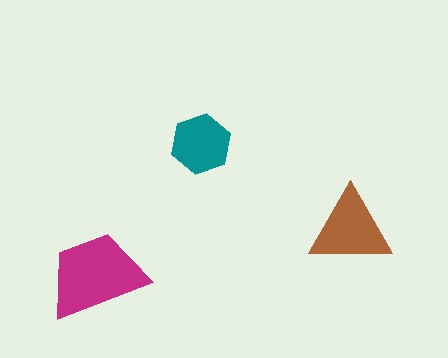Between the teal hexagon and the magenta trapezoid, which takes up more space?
The magenta trapezoid.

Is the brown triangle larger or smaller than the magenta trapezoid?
Smaller.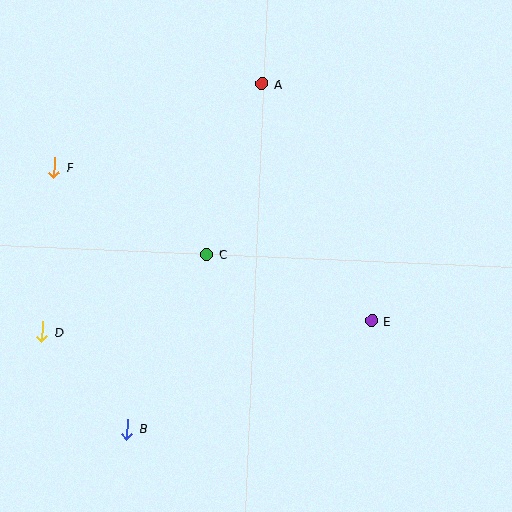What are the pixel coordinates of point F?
Point F is at (54, 167).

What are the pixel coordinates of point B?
Point B is at (127, 429).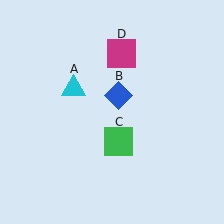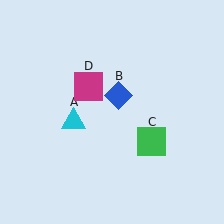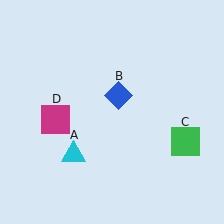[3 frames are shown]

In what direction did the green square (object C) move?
The green square (object C) moved right.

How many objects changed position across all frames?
3 objects changed position: cyan triangle (object A), green square (object C), magenta square (object D).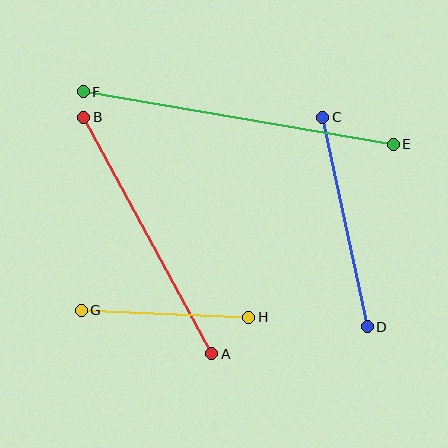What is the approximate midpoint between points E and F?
The midpoint is at approximately (238, 118) pixels.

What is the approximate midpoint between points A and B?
The midpoint is at approximately (148, 236) pixels.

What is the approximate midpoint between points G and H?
The midpoint is at approximately (165, 314) pixels.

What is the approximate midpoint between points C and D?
The midpoint is at approximately (345, 222) pixels.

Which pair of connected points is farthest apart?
Points E and F are farthest apart.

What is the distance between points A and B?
The distance is approximately 269 pixels.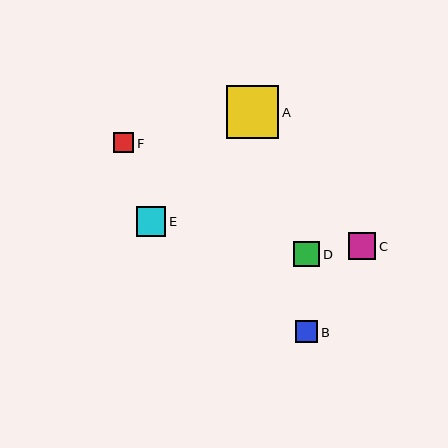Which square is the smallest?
Square F is the smallest with a size of approximately 20 pixels.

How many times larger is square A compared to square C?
Square A is approximately 2.0 times the size of square C.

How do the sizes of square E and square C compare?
Square E and square C are approximately the same size.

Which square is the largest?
Square A is the largest with a size of approximately 53 pixels.